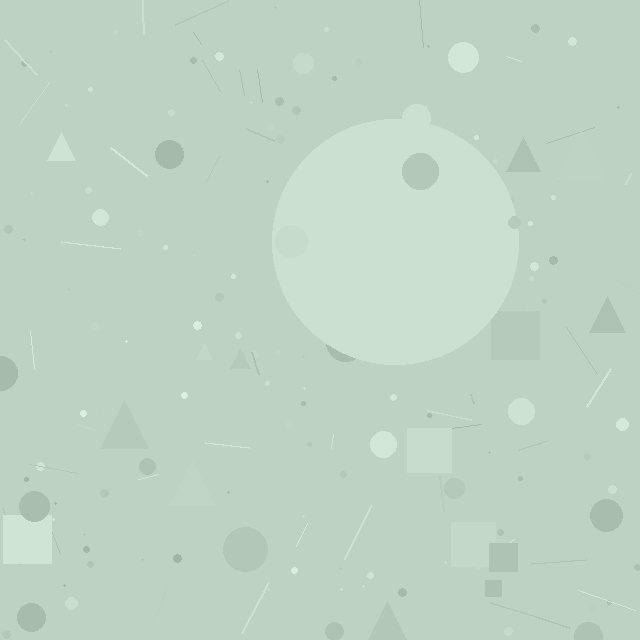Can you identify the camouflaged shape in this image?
The camouflaged shape is a circle.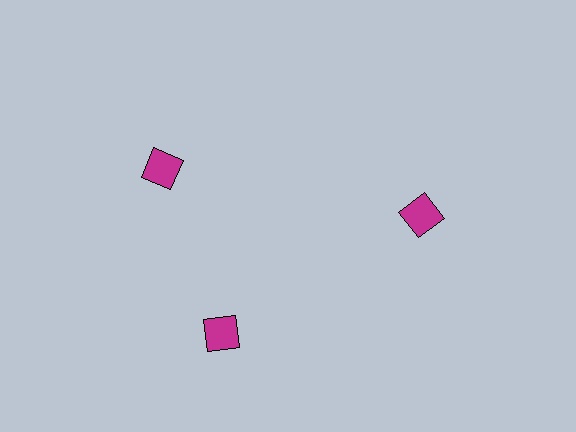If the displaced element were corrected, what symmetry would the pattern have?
It would have 3-fold rotational symmetry — the pattern would map onto itself every 120 degrees.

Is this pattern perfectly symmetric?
No. The 3 magenta squares are arranged in a ring, but one element near the 11 o'clock position is rotated out of alignment along the ring, breaking the 3-fold rotational symmetry.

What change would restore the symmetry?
The symmetry would be restored by rotating it back into even spacing with its neighbors so that all 3 squares sit at equal angles and equal distance from the center.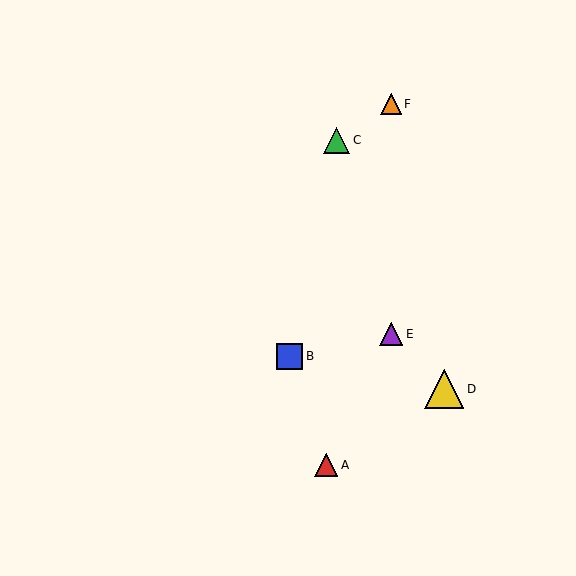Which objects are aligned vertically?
Objects E, F are aligned vertically.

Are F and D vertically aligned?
No, F is at x≈391 and D is at x≈444.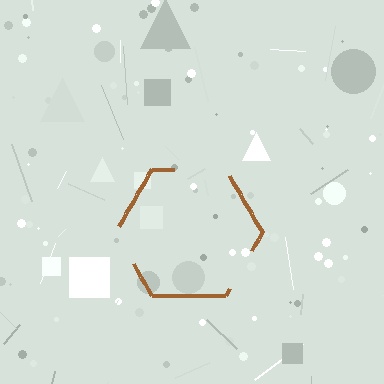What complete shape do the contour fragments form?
The contour fragments form a hexagon.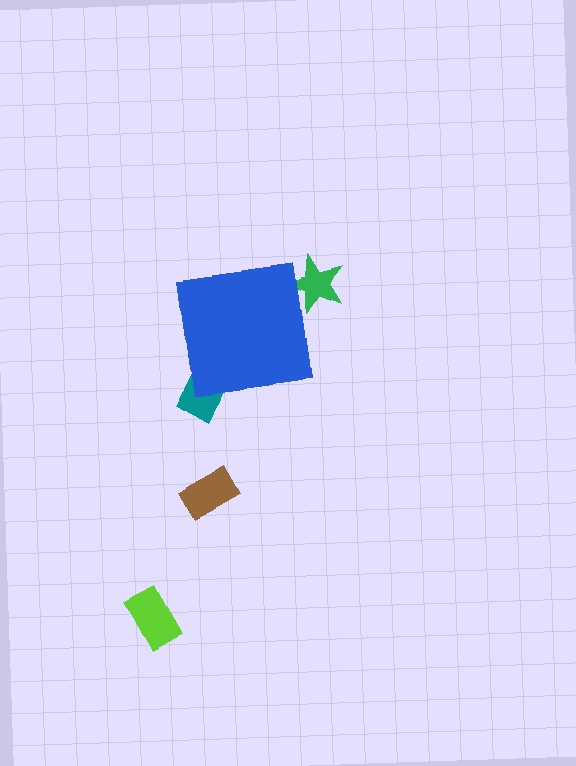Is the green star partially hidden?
Yes, the green star is partially hidden behind the blue square.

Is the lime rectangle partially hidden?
No, the lime rectangle is fully visible.